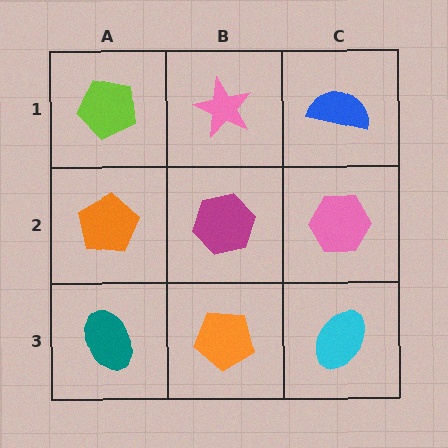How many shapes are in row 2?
3 shapes.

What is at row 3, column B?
An orange pentagon.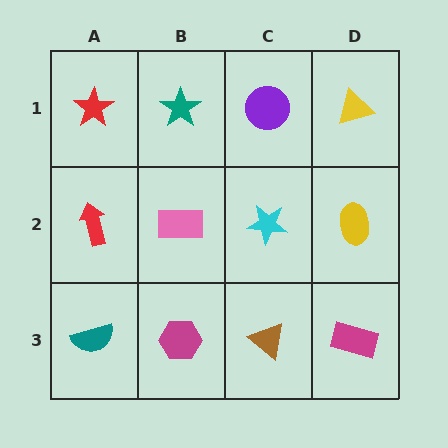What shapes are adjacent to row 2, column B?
A teal star (row 1, column B), a magenta hexagon (row 3, column B), a red arrow (row 2, column A), a cyan star (row 2, column C).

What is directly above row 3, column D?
A yellow ellipse.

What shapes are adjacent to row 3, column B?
A pink rectangle (row 2, column B), a teal semicircle (row 3, column A), a brown triangle (row 3, column C).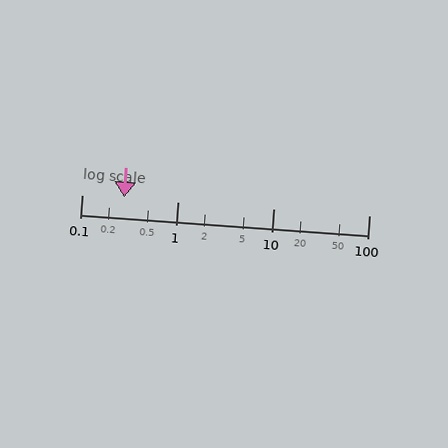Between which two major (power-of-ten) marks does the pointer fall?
The pointer is between 0.1 and 1.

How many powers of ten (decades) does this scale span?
The scale spans 3 decades, from 0.1 to 100.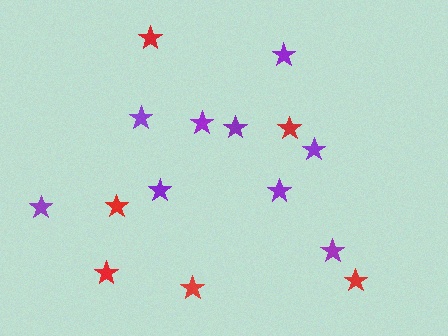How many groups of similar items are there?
There are 2 groups: one group of purple stars (9) and one group of red stars (6).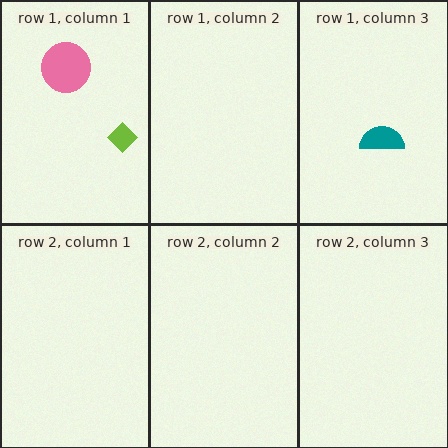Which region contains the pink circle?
The row 1, column 1 region.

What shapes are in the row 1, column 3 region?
The teal semicircle.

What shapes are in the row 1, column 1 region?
The lime diamond, the pink circle.